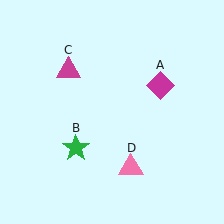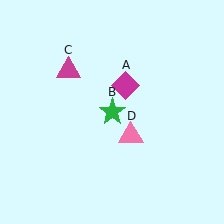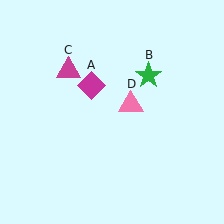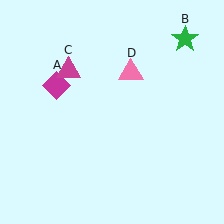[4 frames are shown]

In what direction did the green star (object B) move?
The green star (object B) moved up and to the right.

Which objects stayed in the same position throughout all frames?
Magenta triangle (object C) remained stationary.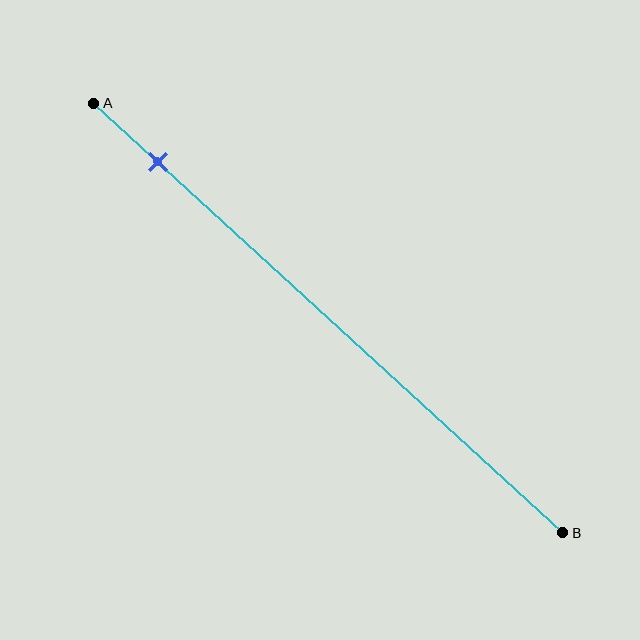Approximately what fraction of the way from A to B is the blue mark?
The blue mark is approximately 15% of the way from A to B.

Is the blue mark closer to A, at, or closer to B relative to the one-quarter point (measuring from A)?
The blue mark is closer to point A than the one-quarter point of segment AB.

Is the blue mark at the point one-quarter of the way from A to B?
No, the mark is at about 15% from A, not at the 25% one-quarter point.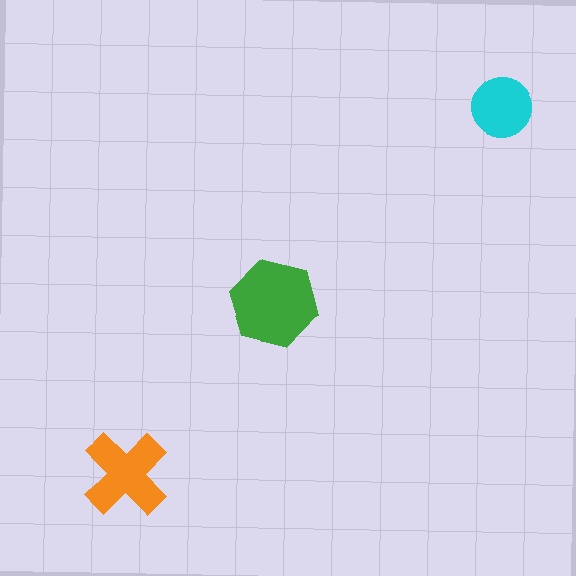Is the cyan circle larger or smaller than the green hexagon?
Smaller.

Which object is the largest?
The green hexagon.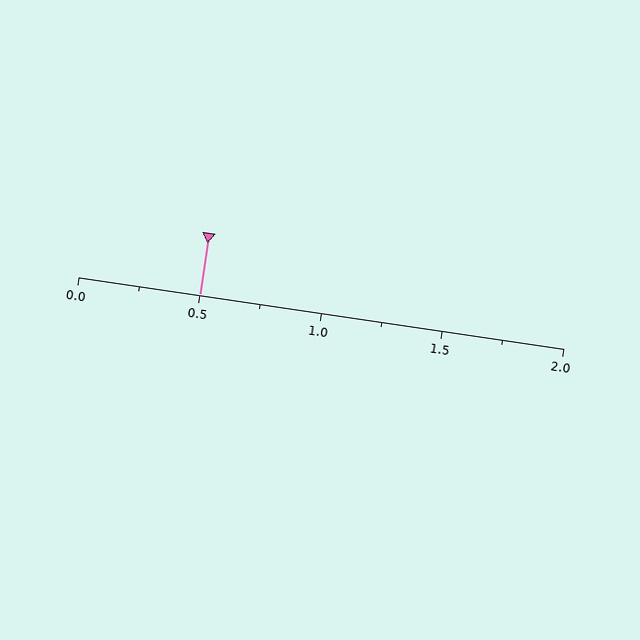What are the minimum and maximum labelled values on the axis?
The axis runs from 0.0 to 2.0.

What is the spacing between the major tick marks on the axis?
The major ticks are spaced 0.5 apart.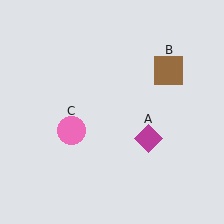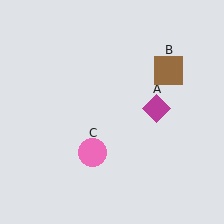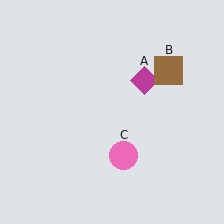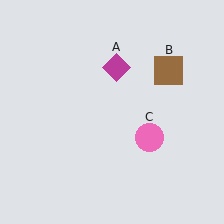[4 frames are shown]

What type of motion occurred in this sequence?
The magenta diamond (object A), pink circle (object C) rotated counterclockwise around the center of the scene.